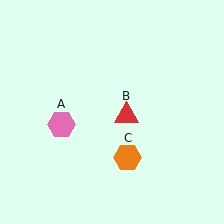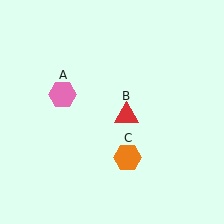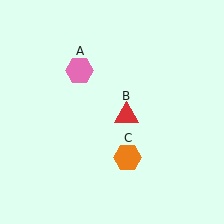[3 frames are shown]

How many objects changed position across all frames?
1 object changed position: pink hexagon (object A).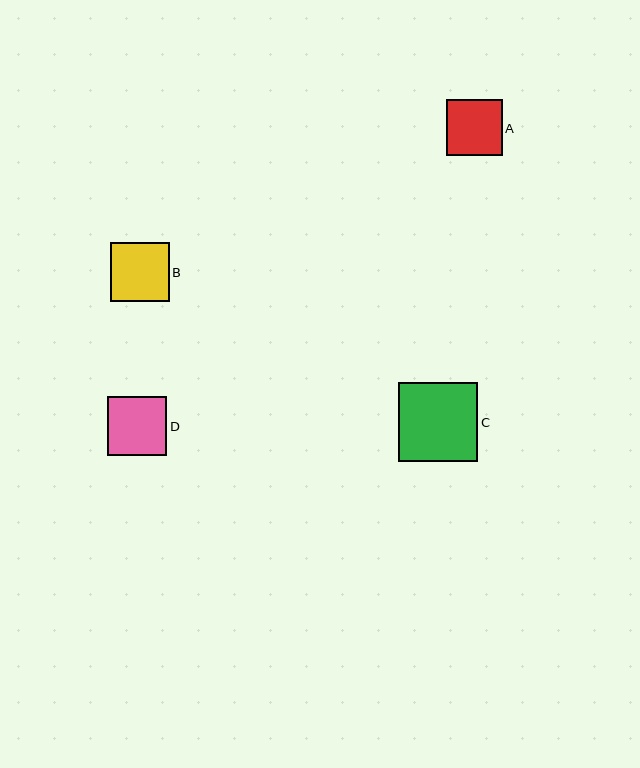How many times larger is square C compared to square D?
Square C is approximately 1.3 times the size of square D.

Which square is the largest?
Square C is the largest with a size of approximately 79 pixels.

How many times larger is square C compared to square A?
Square C is approximately 1.4 times the size of square A.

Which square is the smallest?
Square A is the smallest with a size of approximately 56 pixels.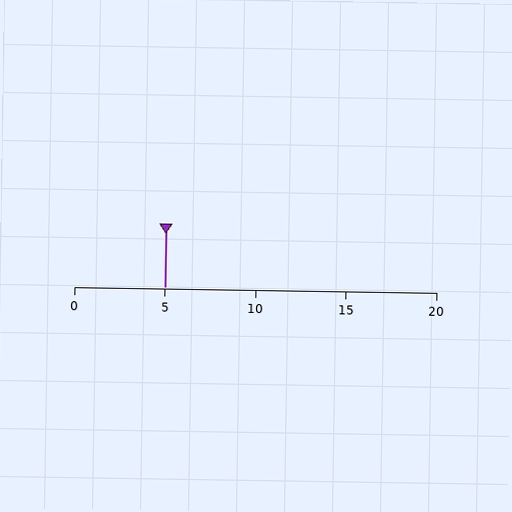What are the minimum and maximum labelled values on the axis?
The axis runs from 0 to 20.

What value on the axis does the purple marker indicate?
The marker indicates approximately 5.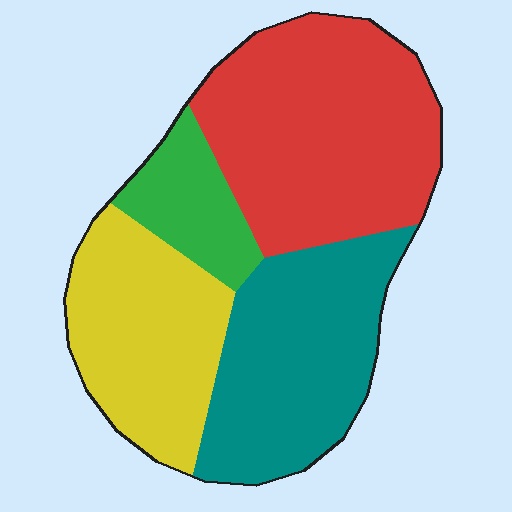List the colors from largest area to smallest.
From largest to smallest: red, teal, yellow, green.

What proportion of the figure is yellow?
Yellow takes up between a sixth and a third of the figure.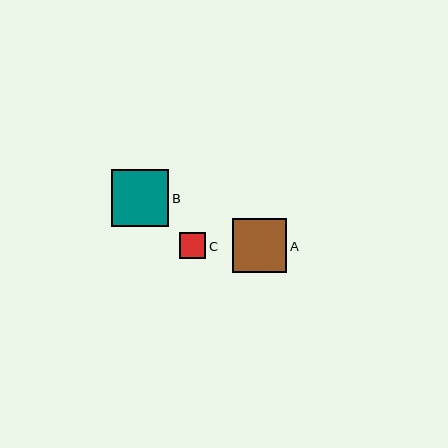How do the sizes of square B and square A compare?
Square B and square A are approximately the same size.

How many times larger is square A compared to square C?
Square A is approximately 2.0 times the size of square C.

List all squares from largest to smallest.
From largest to smallest: B, A, C.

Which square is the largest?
Square B is the largest with a size of approximately 57 pixels.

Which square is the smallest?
Square C is the smallest with a size of approximately 27 pixels.